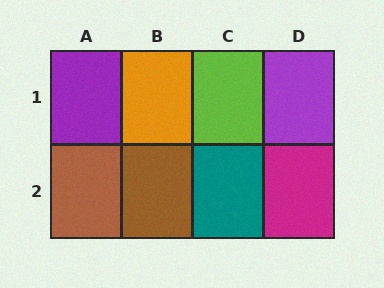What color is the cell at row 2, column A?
Brown.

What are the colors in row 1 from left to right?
Purple, orange, lime, purple.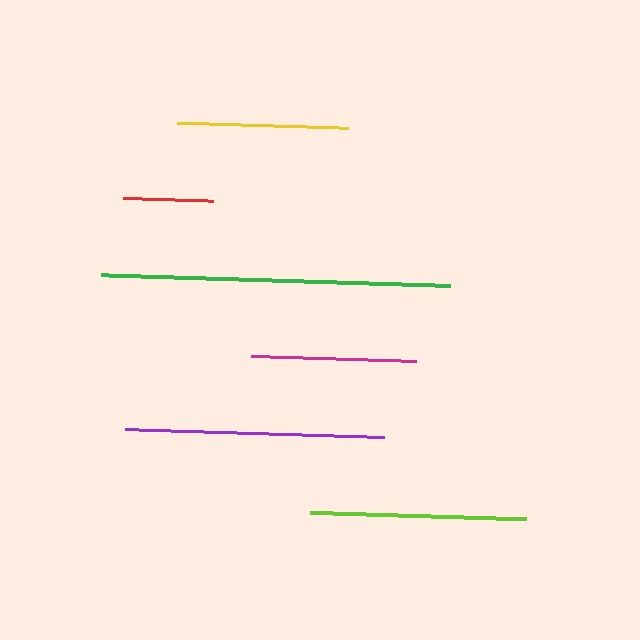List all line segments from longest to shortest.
From longest to shortest: green, purple, lime, yellow, magenta, red.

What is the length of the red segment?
The red segment is approximately 90 pixels long.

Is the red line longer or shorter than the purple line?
The purple line is longer than the red line.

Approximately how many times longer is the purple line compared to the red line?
The purple line is approximately 2.9 times the length of the red line.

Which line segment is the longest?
The green line is the longest at approximately 349 pixels.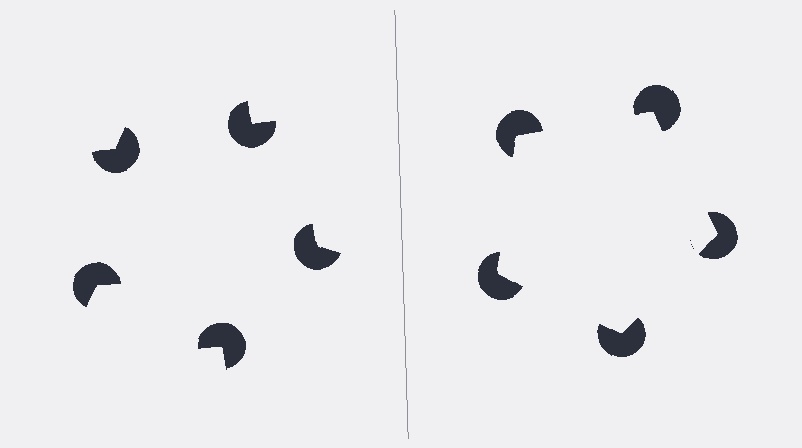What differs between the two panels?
The pac-man discs are positioned identically on both sides; only the wedge orientations differ. On the right they align to a pentagon; on the left they are misaligned.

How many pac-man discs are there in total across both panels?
10 — 5 on each side.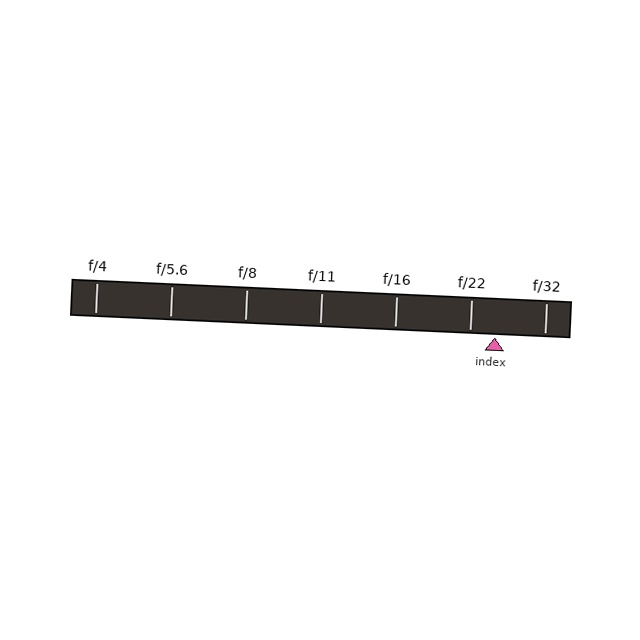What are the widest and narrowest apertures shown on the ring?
The widest aperture shown is f/4 and the narrowest is f/32.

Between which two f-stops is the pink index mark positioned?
The index mark is between f/22 and f/32.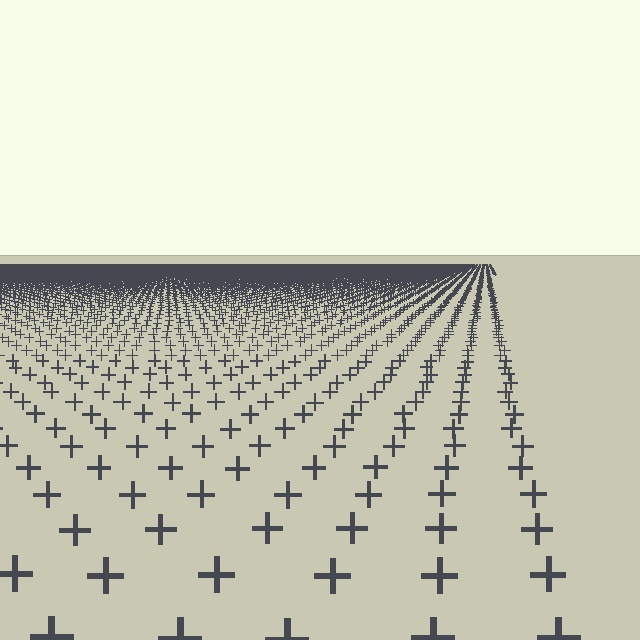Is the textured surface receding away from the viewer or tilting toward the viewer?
The surface is receding away from the viewer. Texture elements get smaller and denser toward the top.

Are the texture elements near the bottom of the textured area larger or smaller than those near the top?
Larger. Near the bottom, elements are closer to the viewer and appear at a bigger on-screen size.